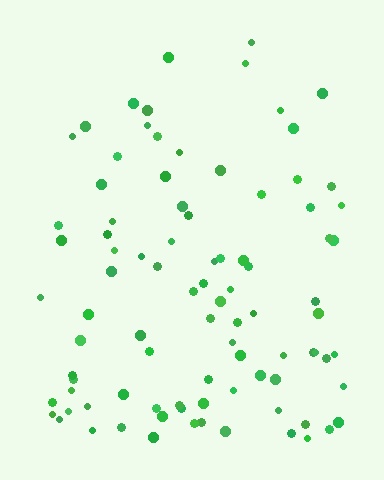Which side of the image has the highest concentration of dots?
The bottom.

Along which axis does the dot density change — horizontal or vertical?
Vertical.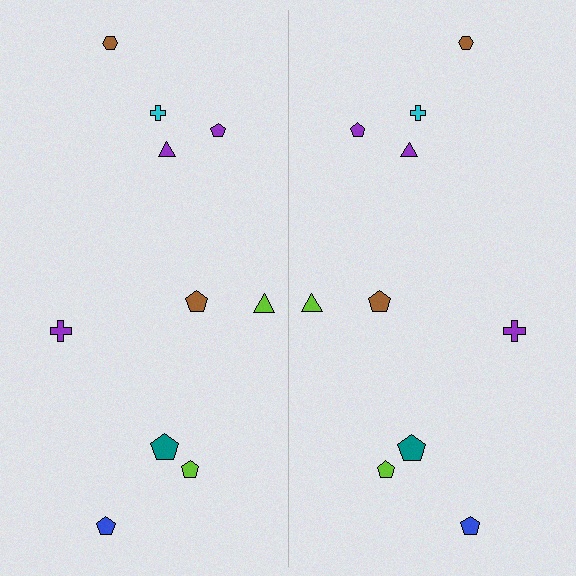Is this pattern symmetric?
Yes, this pattern has bilateral (reflection) symmetry.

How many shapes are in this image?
There are 20 shapes in this image.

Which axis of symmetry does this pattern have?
The pattern has a vertical axis of symmetry running through the center of the image.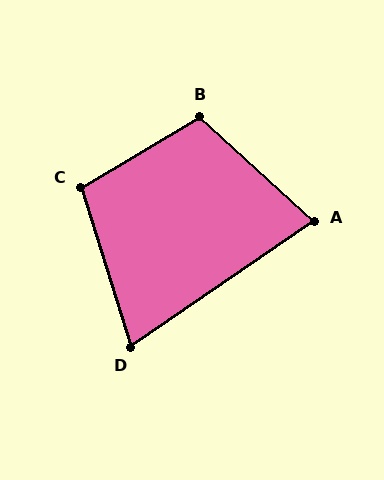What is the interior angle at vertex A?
Approximately 77 degrees (acute).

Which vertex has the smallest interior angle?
D, at approximately 73 degrees.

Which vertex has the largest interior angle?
B, at approximately 107 degrees.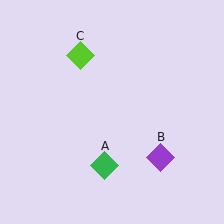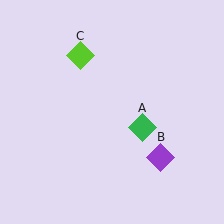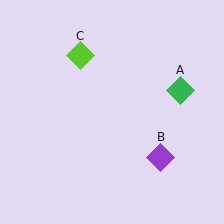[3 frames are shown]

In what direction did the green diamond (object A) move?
The green diamond (object A) moved up and to the right.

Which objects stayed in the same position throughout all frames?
Purple diamond (object B) and lime diamond (object C) remained stationary.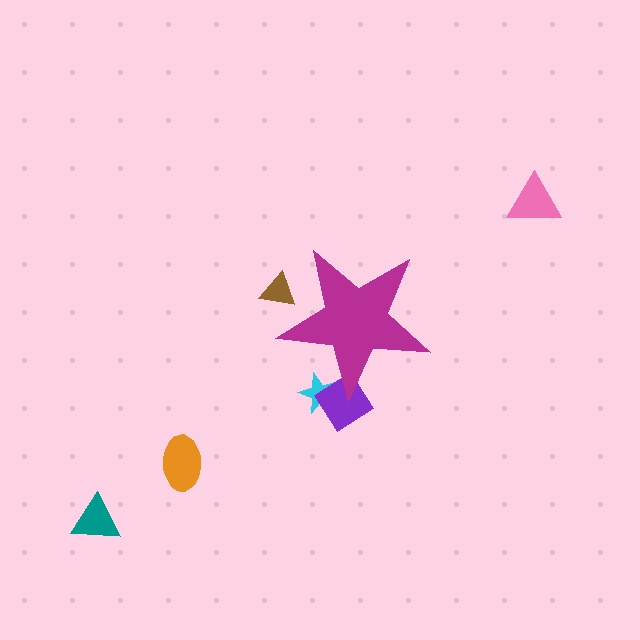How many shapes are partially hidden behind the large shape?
3 shapes are partially hidden.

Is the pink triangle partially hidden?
No, the pink triangle is fully visible.